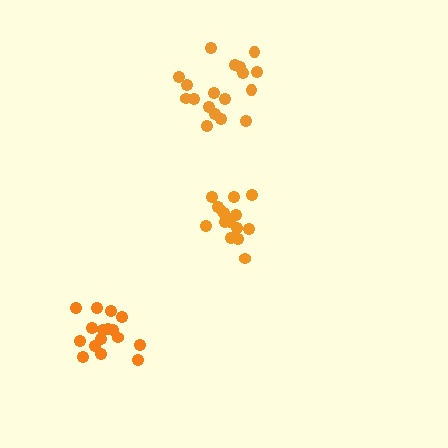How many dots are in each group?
Group 1: 16 dots, Group 2: 18 dots, Group 3: 16 dots (50 total).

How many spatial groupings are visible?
There are 3 spatial groupings.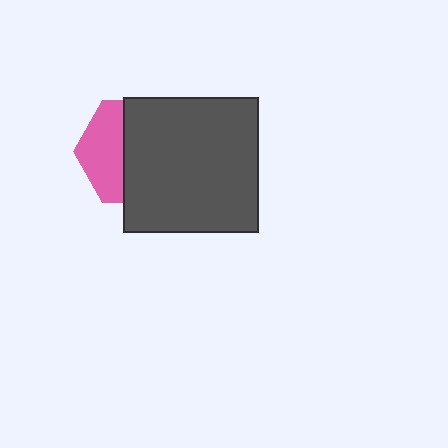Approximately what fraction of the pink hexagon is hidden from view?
Roughly 60% of the pink hexagon is hidden behind the dark gray square.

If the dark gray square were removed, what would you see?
You would see the complete pink hexagon.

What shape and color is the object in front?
The object in front is a dark gray square.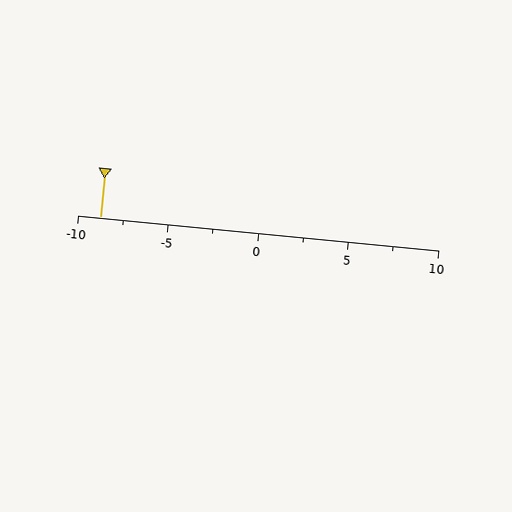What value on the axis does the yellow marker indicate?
The marker indicates approximately -8.8.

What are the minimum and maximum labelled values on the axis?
The axis runs from -10 to 10.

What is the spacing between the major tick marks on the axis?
The major ticks are spaced 5 apart.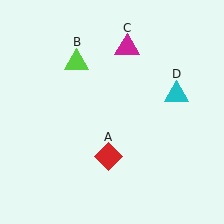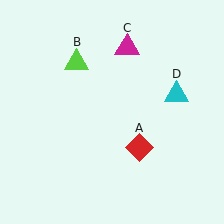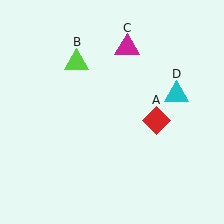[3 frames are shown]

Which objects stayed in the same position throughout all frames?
Lime triangle (object B) and magenta triangle (object C) and cyan triangle (object D) remained stationary.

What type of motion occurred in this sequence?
The red diamond (object A) rotated counterclockwise around the center of the scene.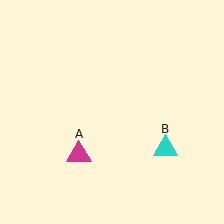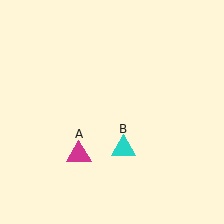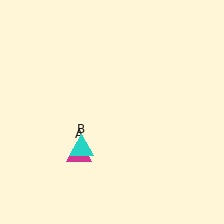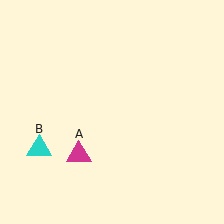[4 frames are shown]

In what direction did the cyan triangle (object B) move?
The cyan triangle (object B) moved left.